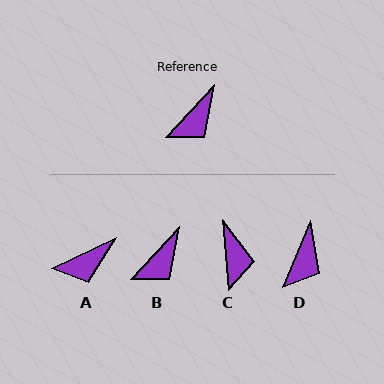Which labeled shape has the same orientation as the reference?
B.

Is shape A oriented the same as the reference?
No, it is off by about 21 degrees.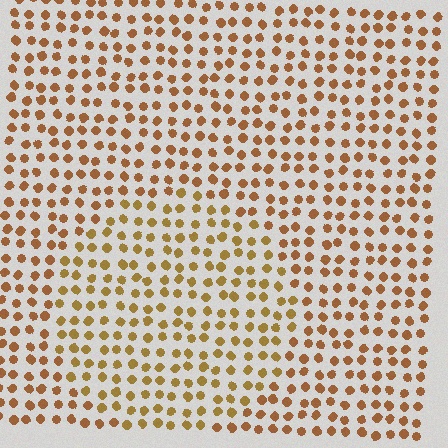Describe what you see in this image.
The image is filled with small brown elements in a uniform arrangement. A circle-shaped region is visible where the elements are tinted to a slightly different hue, forming a subtle color boundary.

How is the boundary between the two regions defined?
The boundary is defined purely by a slight shift in hue (about 18 degrees). Spacing, size, and orientation are identical on both sides.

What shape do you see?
I see a circle.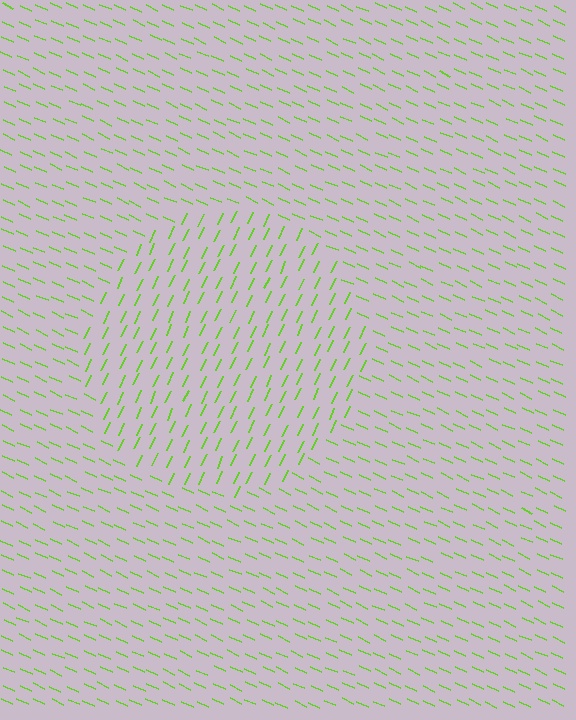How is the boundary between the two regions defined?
The boundary is defined purely by a change in line orientation (approximately 89 degrees difference). All lines are the same color and thickness.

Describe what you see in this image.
The image is filled with small lime line segments. A circle region in the image has lines oriented differently from the surrounding lines, creating a visible texture boundary.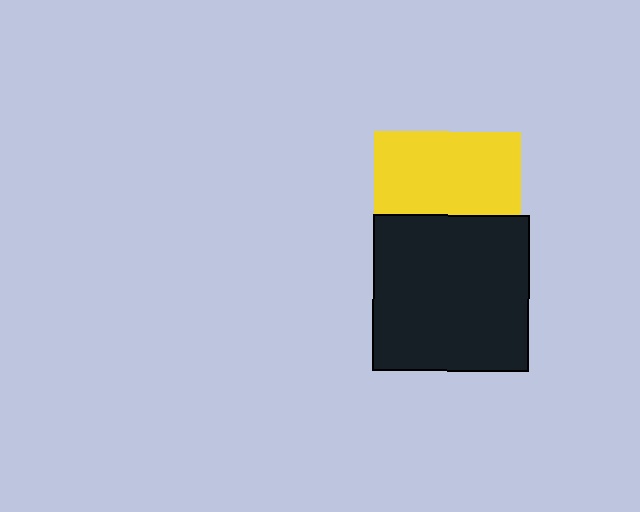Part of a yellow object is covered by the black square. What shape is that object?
It is a square.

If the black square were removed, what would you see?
You would see the complete yellow square.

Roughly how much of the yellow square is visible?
About half of it is visible (roughly 57%).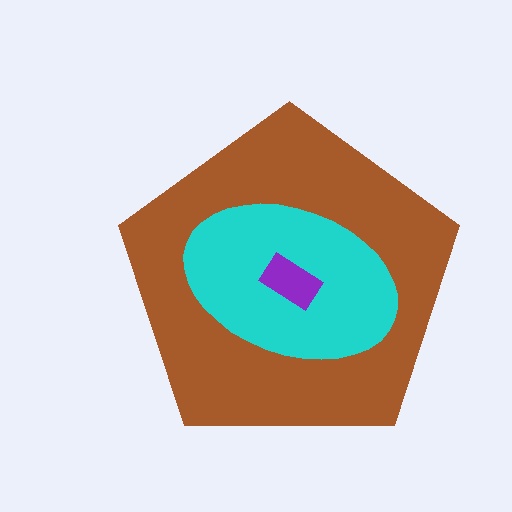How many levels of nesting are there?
3.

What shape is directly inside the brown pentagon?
The cyan ellipse.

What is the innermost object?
The purple rectangle.